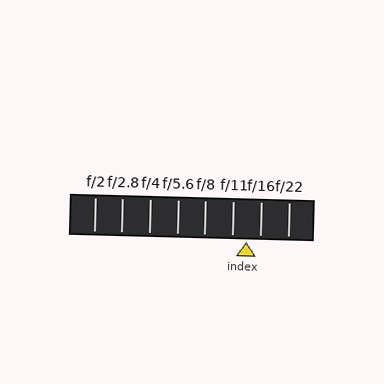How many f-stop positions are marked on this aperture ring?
There are 8 f-stop positions marked.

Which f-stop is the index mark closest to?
The index mark is closest to f/11.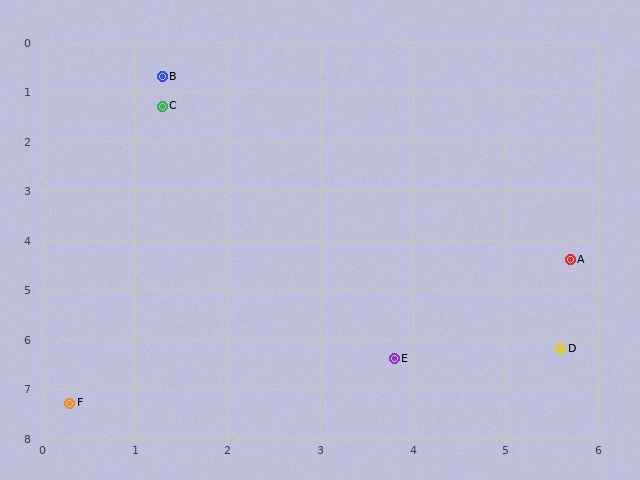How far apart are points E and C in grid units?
Points E and C are about 5.7 grid units apart.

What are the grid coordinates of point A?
Point A is at approximately (5.7, 4.4).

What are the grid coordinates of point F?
Point F is at approximately (0.3, 7.3).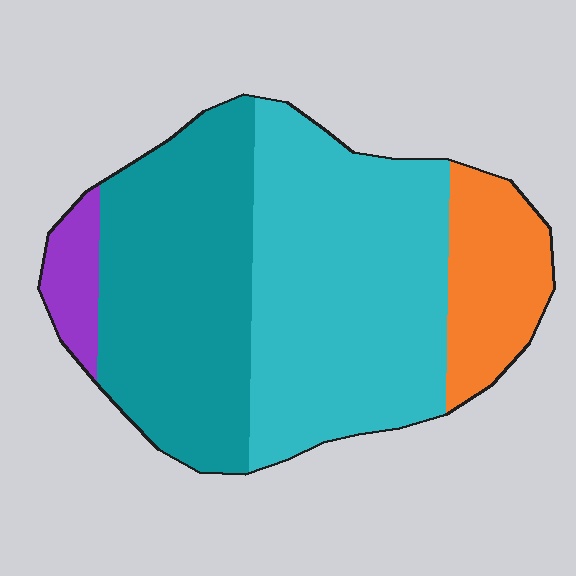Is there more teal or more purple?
Teal.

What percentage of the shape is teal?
Teal takes up between a quarter and a half of the shape.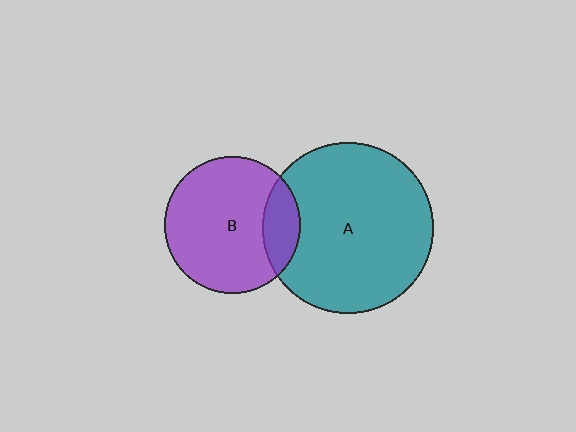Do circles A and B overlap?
Yes.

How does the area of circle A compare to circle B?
Approximately 1.6 times.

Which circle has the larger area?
Circle A (teal).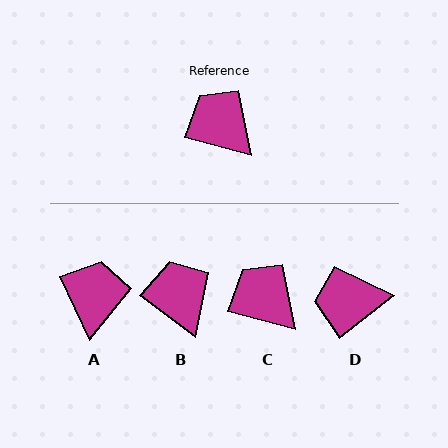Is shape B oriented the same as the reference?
No, it is off by about 23 degrees.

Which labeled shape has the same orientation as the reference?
C.